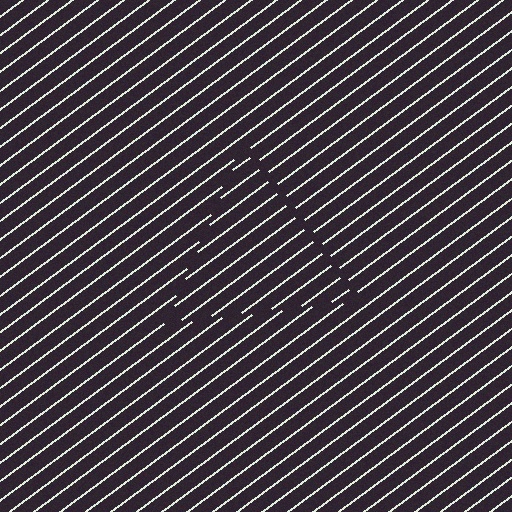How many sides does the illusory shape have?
3 sides — the line-ends trace a triangle.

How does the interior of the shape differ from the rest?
The interior of the shape contains the same grating, shifted by half a period — the contour is defined by the phase discontinuity where line-ends from the inner and outer gratings abut.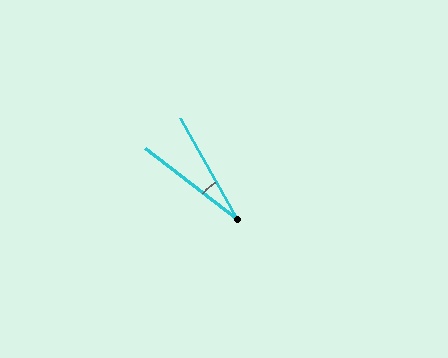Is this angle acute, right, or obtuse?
It is acute.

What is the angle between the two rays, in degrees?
Approximately 23 degrees.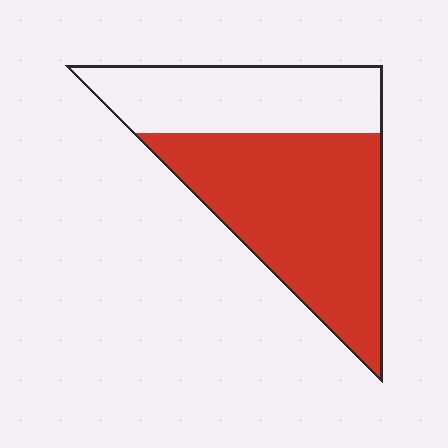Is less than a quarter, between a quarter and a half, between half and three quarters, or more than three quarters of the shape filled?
Between half and three quarters.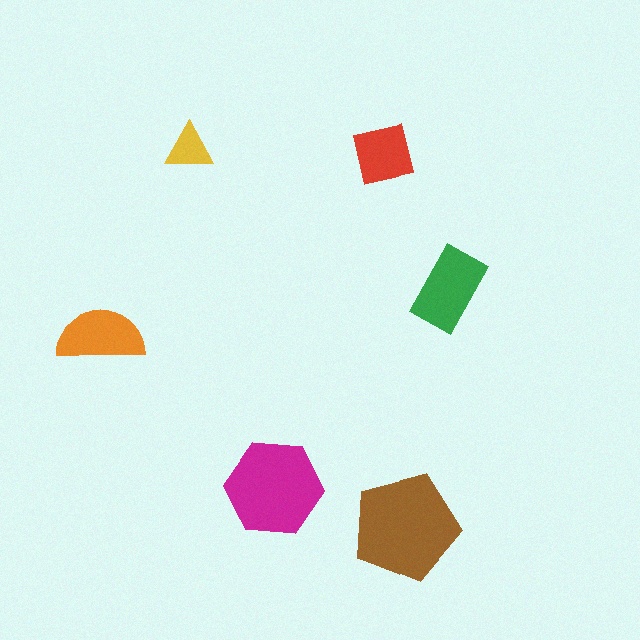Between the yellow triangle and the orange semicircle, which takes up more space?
The orange semicircle.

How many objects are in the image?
There are 6 objects in the image.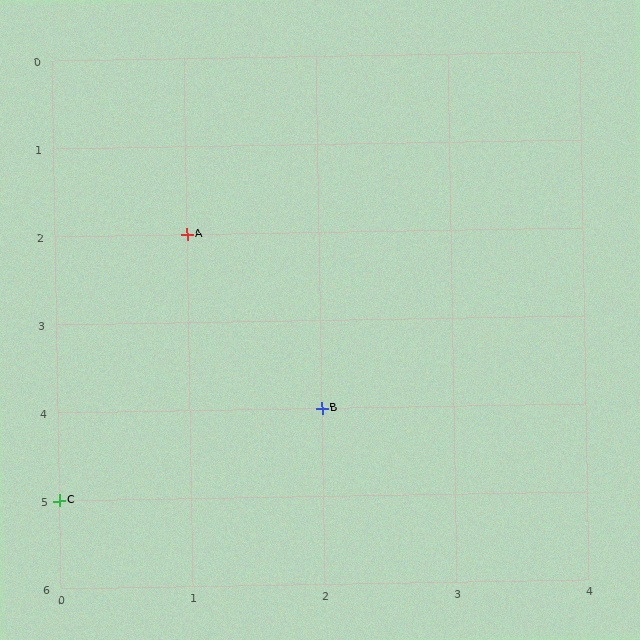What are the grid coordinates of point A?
Point A is at grid coordinates (1, 2).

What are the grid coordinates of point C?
Point C is at grid coordinates (0, 5).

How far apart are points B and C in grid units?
Points B and C are 2 columns and 1 row apart (about 2.2 grid units diagonally).